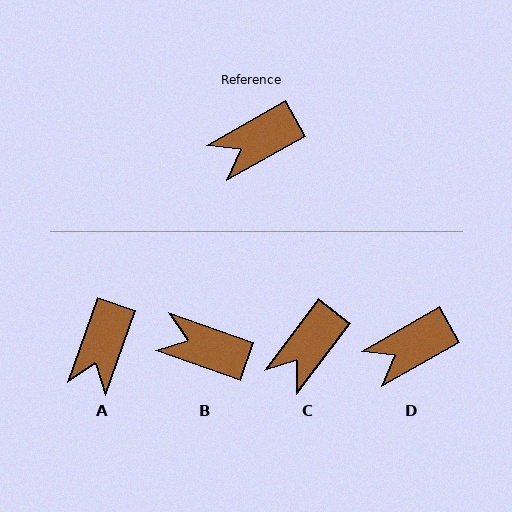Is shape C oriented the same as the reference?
No, it is off by about 23 degrees.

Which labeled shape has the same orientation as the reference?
D.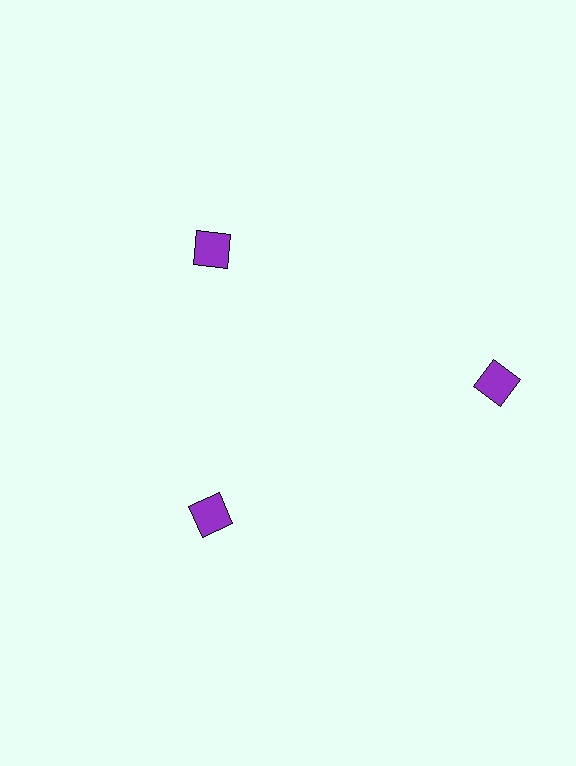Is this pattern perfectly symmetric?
No. The 3 purple diamonds are arranged in a ring, but one element near the 3 o'clock position is pushed outward from the center, breaking the 3-fold rotational symmetry.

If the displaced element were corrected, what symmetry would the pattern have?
It would have 3-fold rotational symmetry — the pattern would map onto itself every 120 degrees.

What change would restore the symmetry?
The symmetry would be restored by moving it inward, back onto the ring so that all 3 diamonds sit at equal angles and equal distance from the center.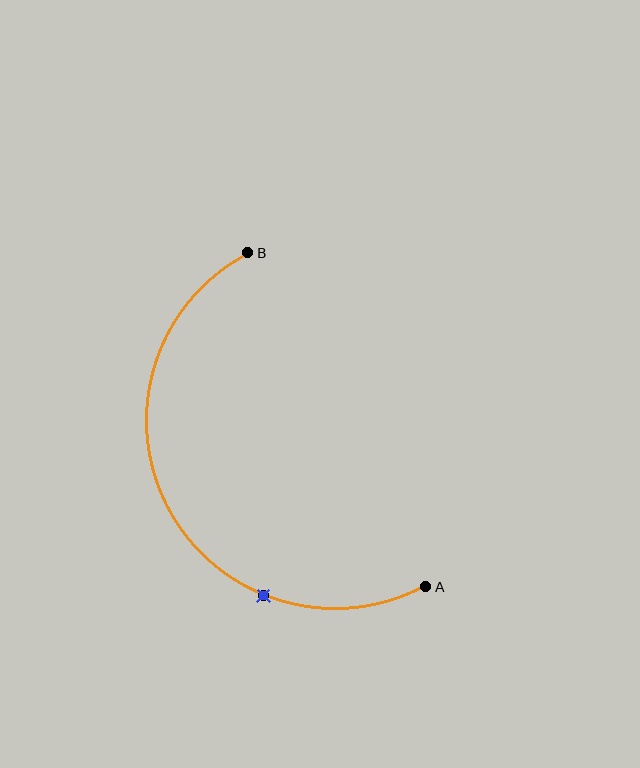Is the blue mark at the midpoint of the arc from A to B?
No. The blue mark lies on the arc but is closer to endpoint A. The arc midpoint would be at the point on the curve equidistant along the arc from both A and B.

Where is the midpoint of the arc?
The arc midpoint is the point on the curve farthest from the straight line joining A and B. It sits to the left of that line.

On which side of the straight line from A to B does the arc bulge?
The arc bulges to the left of the straight line connecting A and B.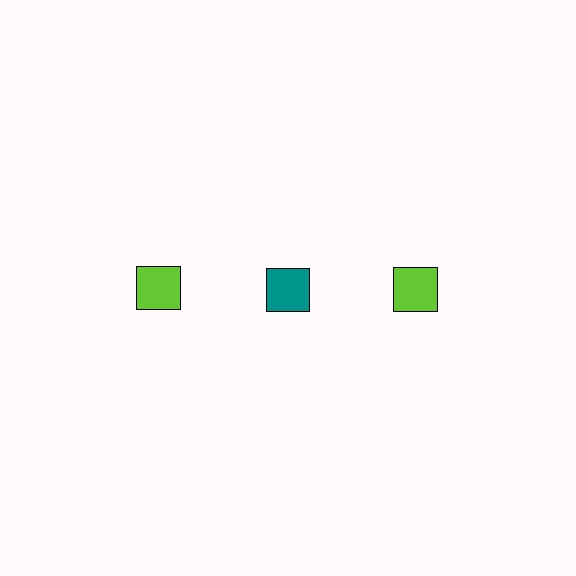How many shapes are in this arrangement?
There are 3 shapes arranged in a grid pattern.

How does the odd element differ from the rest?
It has a different color: teal instead of lime.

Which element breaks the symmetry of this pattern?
The teal square in the top row, second from left column breaks the symmetry. All other shapes are lime squares.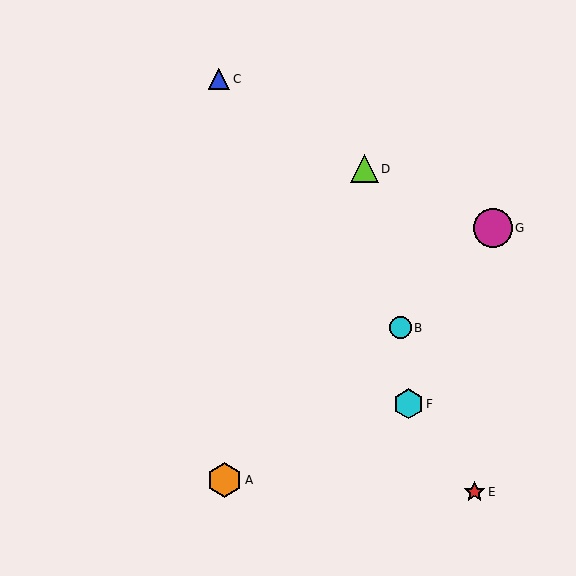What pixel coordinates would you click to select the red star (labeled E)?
Click at (475, 492) to select the red star E.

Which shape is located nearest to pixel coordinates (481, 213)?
The magenta circle (labeled G) at (493, 228) is nearest to that location.